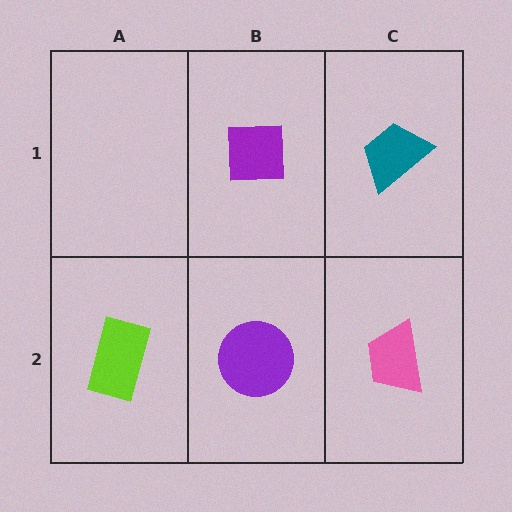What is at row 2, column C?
A pink trapezoid.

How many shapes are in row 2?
3 shapes.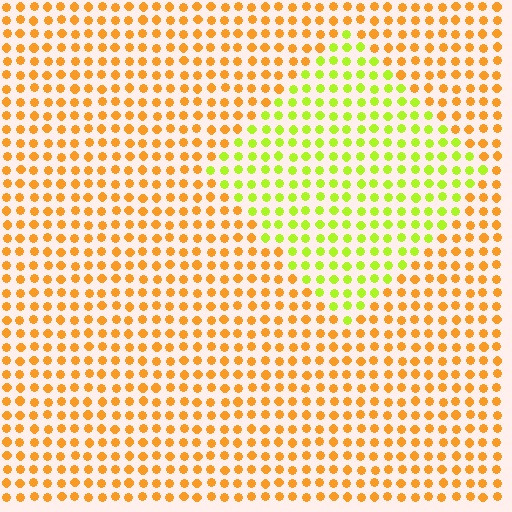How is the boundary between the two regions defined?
The boundary is defined purely by a slight shift in hue (about 49 degrees). Spacing, size, and orientation are identical on both sides.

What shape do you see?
I see a diamond.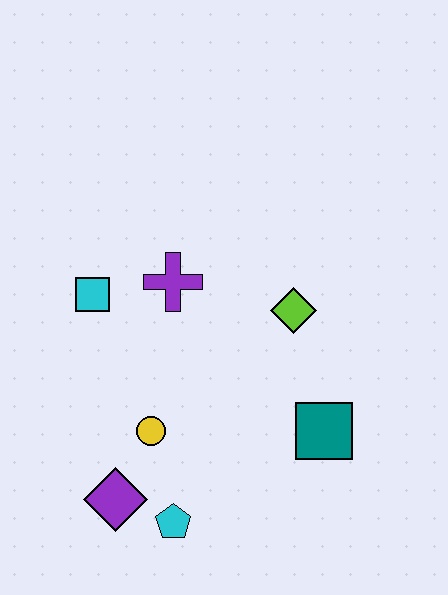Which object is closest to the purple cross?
The cyan square is closest to the purple cross.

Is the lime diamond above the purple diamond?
Yes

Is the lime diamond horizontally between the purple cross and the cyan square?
No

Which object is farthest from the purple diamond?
The lime diamond is farthest from the purple diamond.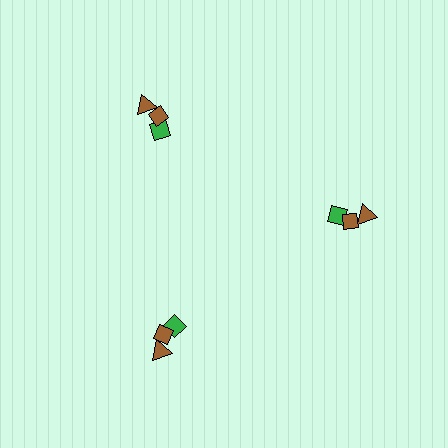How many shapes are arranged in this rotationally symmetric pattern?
There are 9 shapes, arranged in 3 groups of 3.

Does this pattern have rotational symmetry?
Yes, this pattern has 3-fold rotational symmetry. It looks the same after rotating 120 degrees around the center.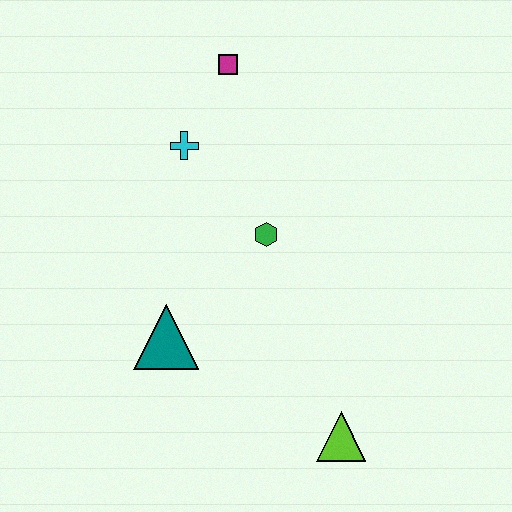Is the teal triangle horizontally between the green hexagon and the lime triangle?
No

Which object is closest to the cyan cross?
The magenta square is closest to the cyan cross.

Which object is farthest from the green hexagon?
The lime triangle is farthest from the green hexagon.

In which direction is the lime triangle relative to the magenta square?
The lime triangle is below the magenta square.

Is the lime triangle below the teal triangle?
Yes